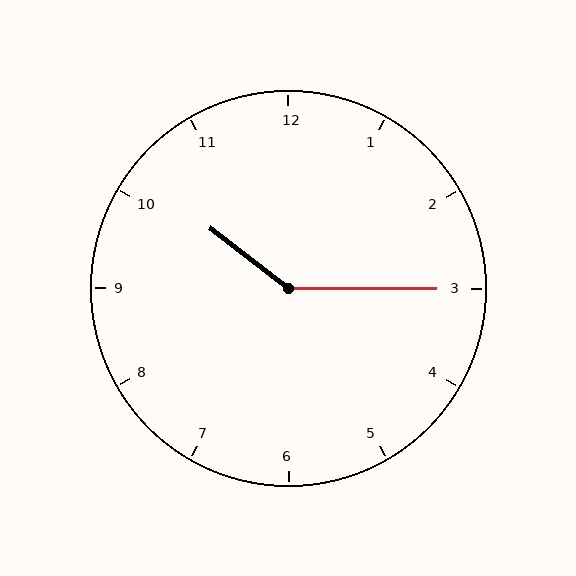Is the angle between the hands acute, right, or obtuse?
It is obtuse.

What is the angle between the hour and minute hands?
Approximately 142 degrees.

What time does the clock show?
10:15.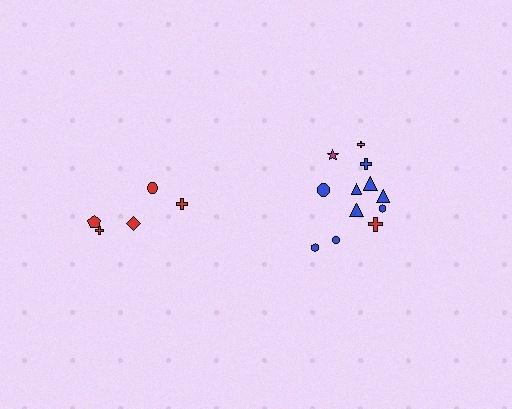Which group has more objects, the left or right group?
The right group.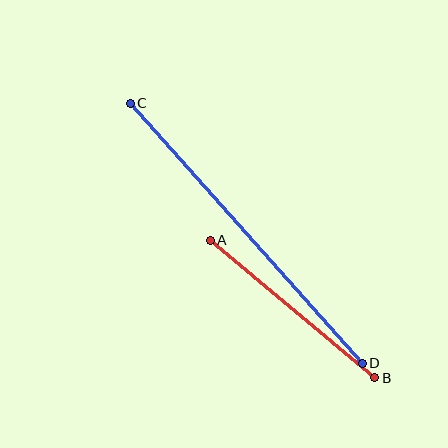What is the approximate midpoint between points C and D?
The midpoint is at approximately (246, 233) pixels.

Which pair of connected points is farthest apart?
Points C and D are farthest apart.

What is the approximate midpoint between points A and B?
The midpoint is at approximately (292, 309) pixels.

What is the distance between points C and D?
The distance is approximately 348 pixels.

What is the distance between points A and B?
The distance is approximately 214 pixels.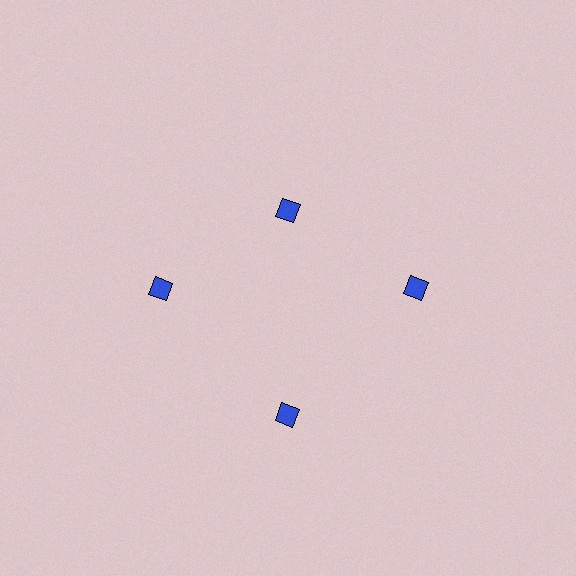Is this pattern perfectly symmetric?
No. The 4 blue diamonds are arranged in a ring, but one element near the 12 o'clock position is pulled inward toward the center, breaking the 4-fold rotational symmetry.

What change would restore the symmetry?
The symmetry would be restored by moving it outward, back onto the ring so that all 4 diamonds sit at equal angles and equal distance from the center.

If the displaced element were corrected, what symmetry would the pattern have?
It would have 4-fold rotational symmetry — the pattern would map onto itself every 90 degrees.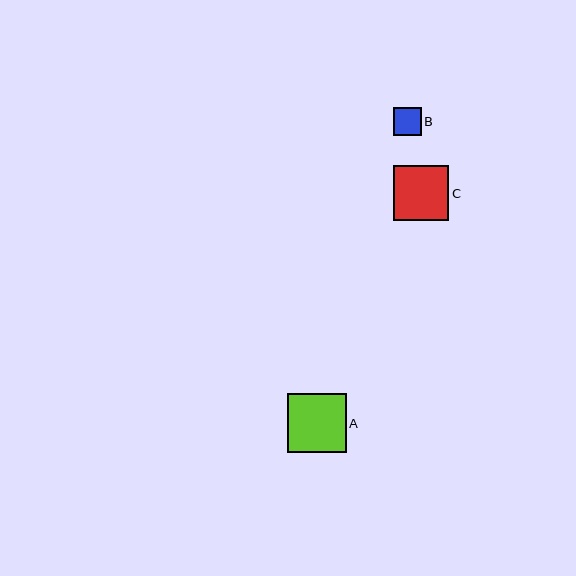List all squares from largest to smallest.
From largest to smallest: A, C, B.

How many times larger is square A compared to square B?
Square A is approximately 2.1 times the size of square B.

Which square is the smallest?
Square B is the smallest with a size of approximately 28 pixels.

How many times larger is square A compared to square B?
Square A is approximately 2.1 times the size of square B.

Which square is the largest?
Square A is the largest with a size of approximately 59 pixels.